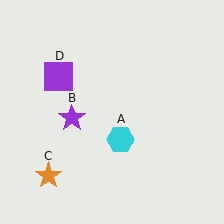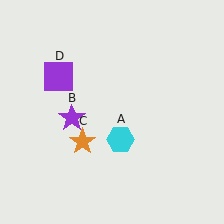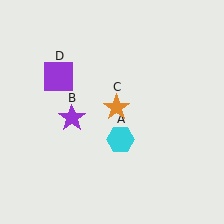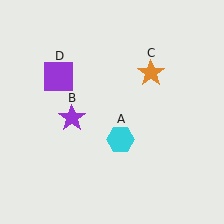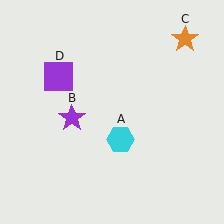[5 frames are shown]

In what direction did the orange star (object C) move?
The orange star (object C) moved up and to the right.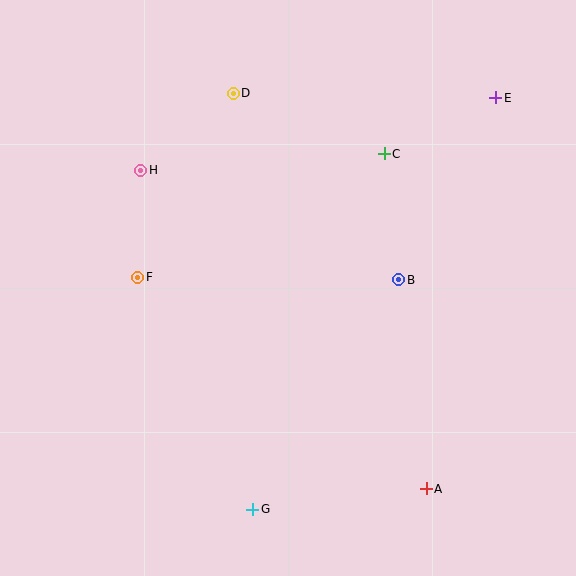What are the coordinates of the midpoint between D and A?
The midpoint between D and A is at (330, 291).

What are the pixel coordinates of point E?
Point E is at (496, 98).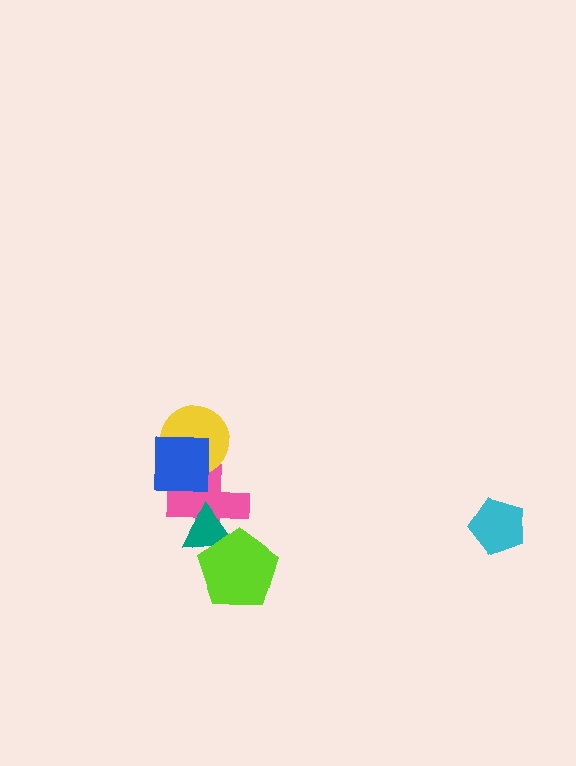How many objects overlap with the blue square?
2 objects overlap with the blue square.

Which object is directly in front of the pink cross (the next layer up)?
The teal triangle is directly in front of the pink cross.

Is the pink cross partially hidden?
Yes, it is partially covered by another shape.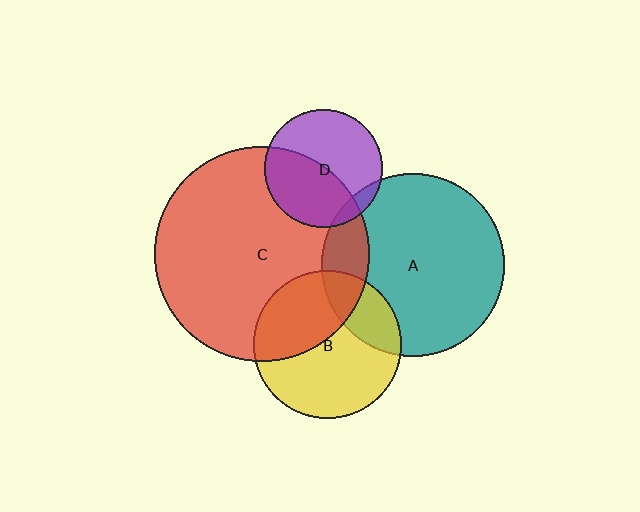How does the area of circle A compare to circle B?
Approximately 1.5 times.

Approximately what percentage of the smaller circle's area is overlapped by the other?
Approximately 15%.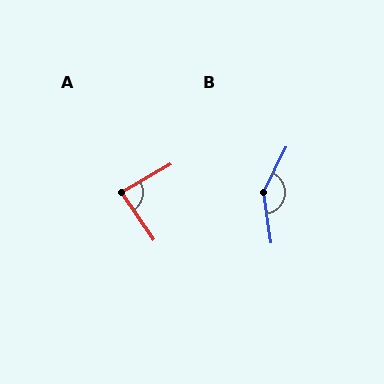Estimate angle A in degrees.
Approximately 85 degrees.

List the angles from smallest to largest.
A (85°), B (145°).